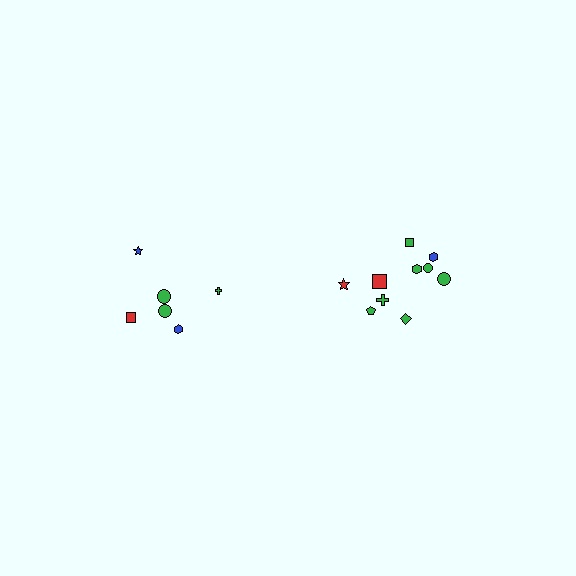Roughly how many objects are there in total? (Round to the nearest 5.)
Roughly 15 objects in total.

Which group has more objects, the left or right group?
The right group.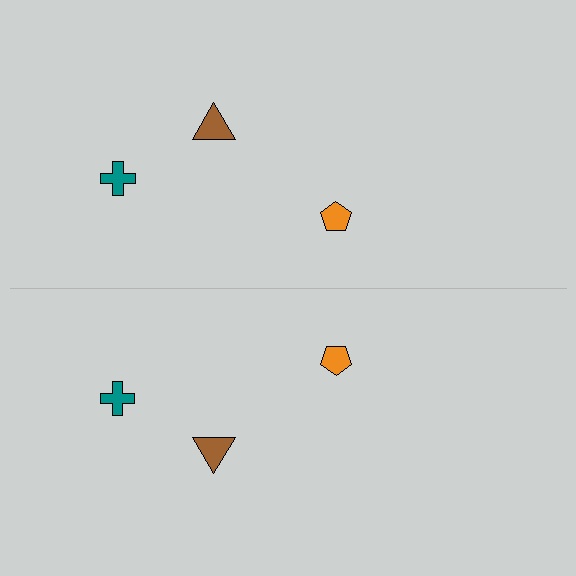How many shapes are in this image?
There are 6 shapes in this image.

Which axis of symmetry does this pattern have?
The pattern has a horizontal axis of symmetry running through the center of the image.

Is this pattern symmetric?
Yes, this pattern has bilateral (reflection) symmetry.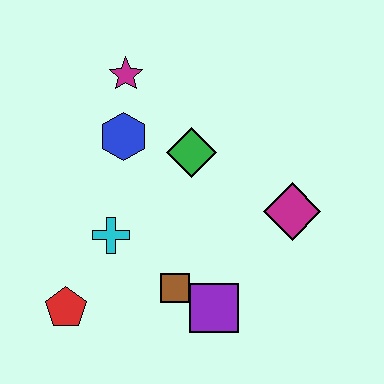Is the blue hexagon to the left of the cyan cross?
No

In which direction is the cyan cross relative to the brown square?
The cyan cross is to the left of the brown square.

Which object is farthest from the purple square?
The magenta star is farthest from the purple square.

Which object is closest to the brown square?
The purple square is closest to the brown square.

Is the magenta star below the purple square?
No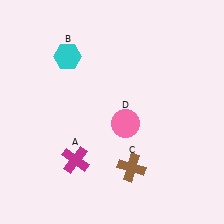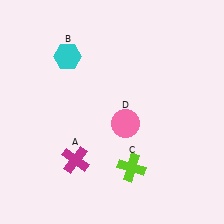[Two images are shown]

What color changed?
The cross (C) changed from brown in Image 1 to lime in Image 2.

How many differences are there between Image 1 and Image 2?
There is 1 difference between the two images.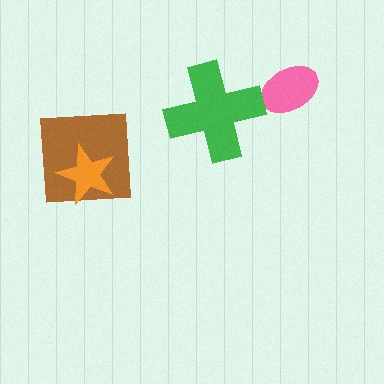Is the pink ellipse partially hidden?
No, no other shape covers it.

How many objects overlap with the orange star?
1 object overlaps with the orange star.